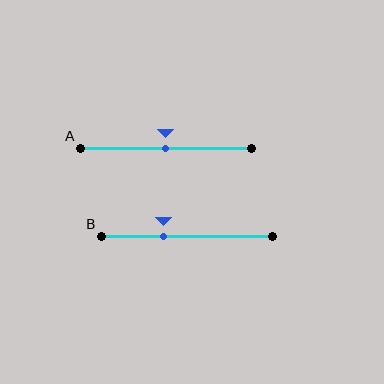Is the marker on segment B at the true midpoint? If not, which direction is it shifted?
No, the marker on segment B is shifted to the left by about 13% of the segment length.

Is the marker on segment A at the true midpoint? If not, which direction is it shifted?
Yes, the marker on segment A is at the true midpoint.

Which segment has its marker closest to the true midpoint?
Segment A has its marker closest to the true midpoint.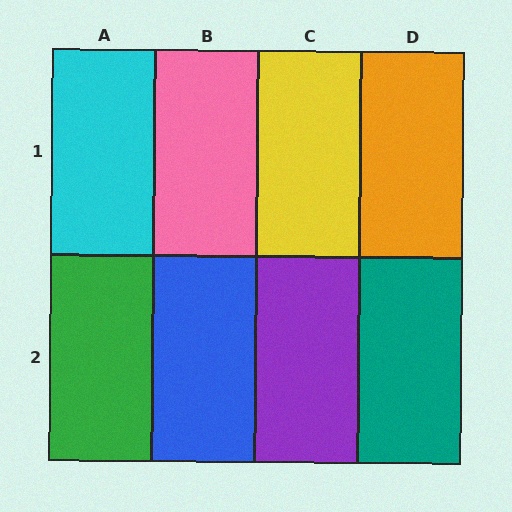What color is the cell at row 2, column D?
Teal.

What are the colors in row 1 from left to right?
Cyan, pink, yellow, orange.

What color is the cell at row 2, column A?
Green.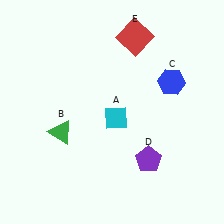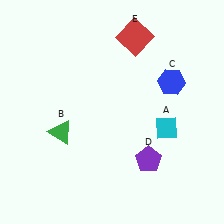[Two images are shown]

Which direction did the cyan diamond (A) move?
The cyan diamond (A) moved right.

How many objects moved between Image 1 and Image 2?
1 object moved between the two images.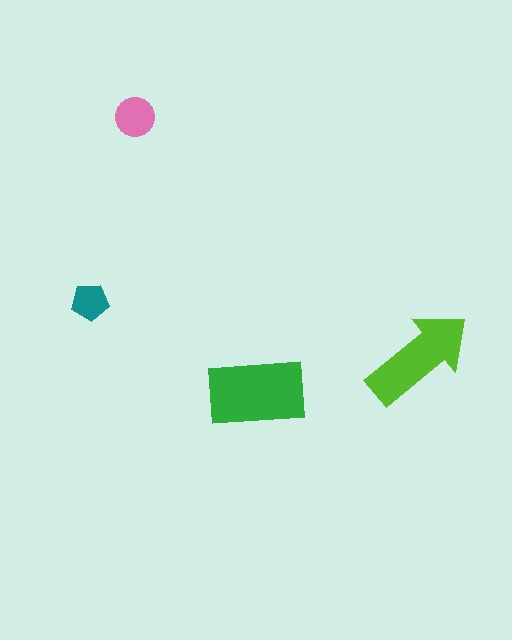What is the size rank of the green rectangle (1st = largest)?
1st.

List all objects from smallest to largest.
The teal pentagon, the pink circle, the lime arrow, the green rectangle.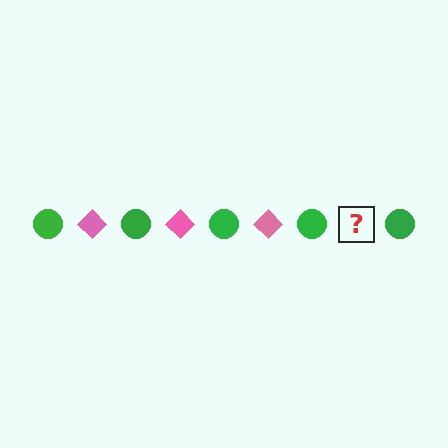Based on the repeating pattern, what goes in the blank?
The blank should be a pink diamond.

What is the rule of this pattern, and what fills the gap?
The rule is that the pattern alternates between green circle and pink diamond. The gap should be filled with a pink diamond.